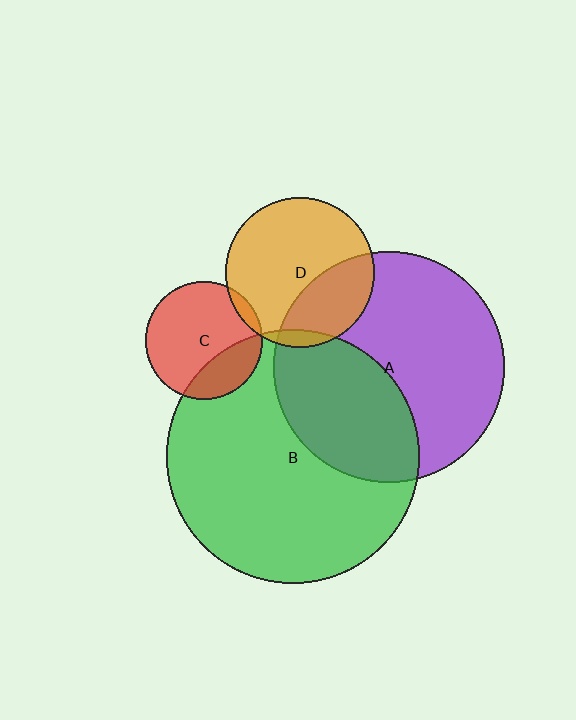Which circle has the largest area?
Circle B (green).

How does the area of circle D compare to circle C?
Approximately 1.6 times.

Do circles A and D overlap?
Yes.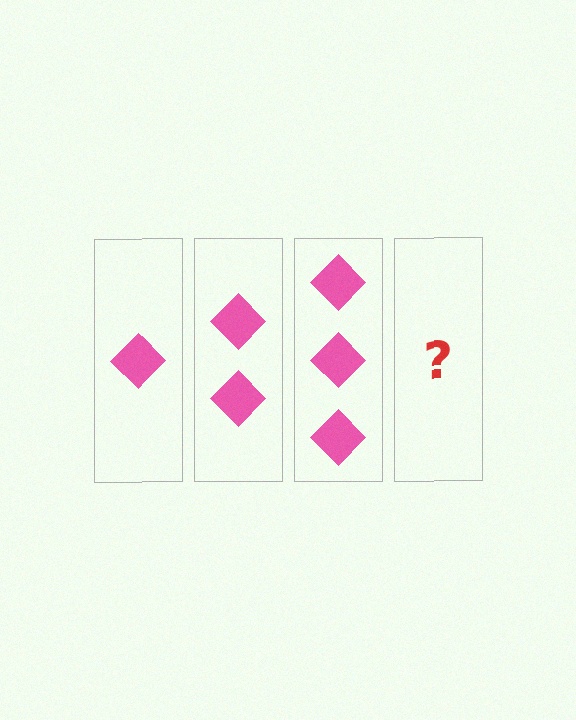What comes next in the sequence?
The next element should be 4 diamonds.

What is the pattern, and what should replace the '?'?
The pattern is that each step adds one more diamond. The '?' should be 4 diamonds.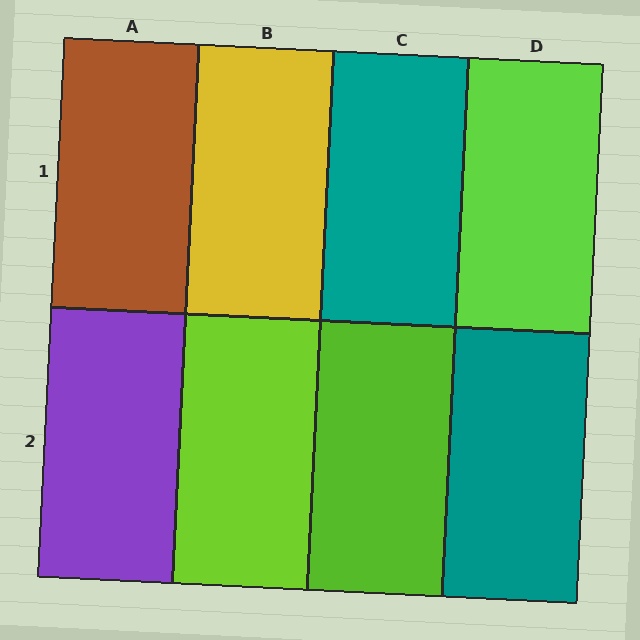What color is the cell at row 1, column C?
Teal.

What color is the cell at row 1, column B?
Yellow.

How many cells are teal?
2 cells are teal.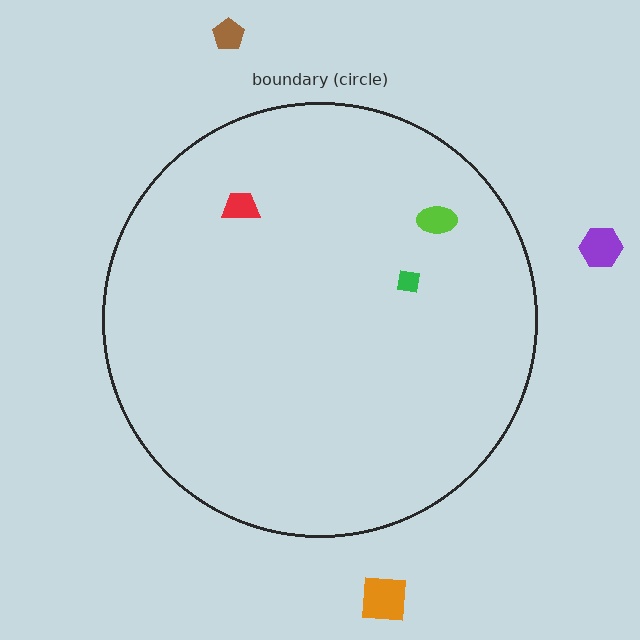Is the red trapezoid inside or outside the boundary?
Inside.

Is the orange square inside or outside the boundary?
Outside.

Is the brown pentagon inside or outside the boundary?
Outside.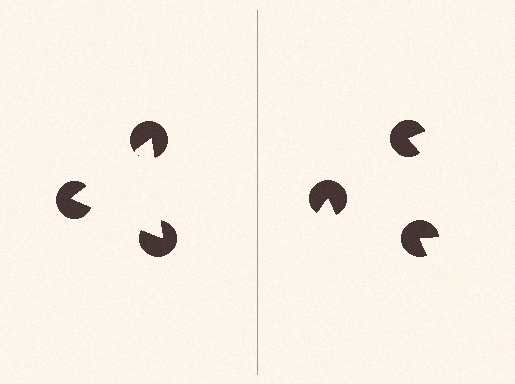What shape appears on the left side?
An illusory triangle.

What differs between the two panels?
The pac-man discs are positioned identically on both sides; only the wedge orientations differ. On the left they align to a triangle; on the right they are misaligned.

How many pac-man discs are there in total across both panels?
6 — 3 on each side.